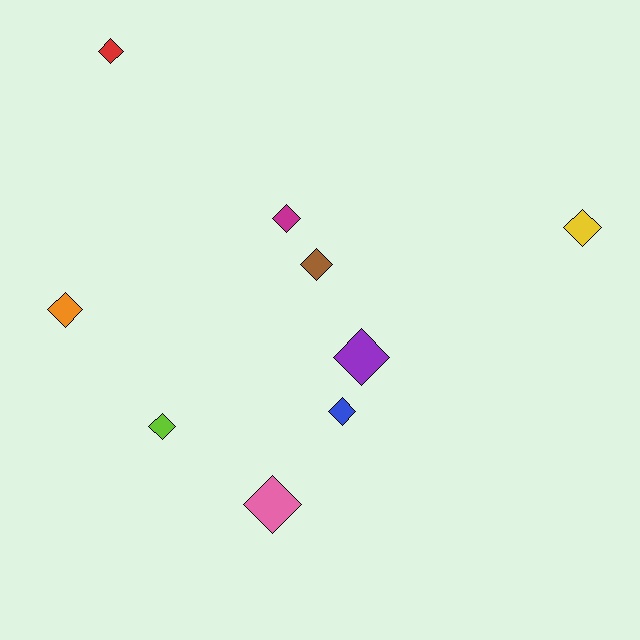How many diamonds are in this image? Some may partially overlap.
There are 9 diamonds.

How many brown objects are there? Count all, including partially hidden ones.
There is 1 brown object.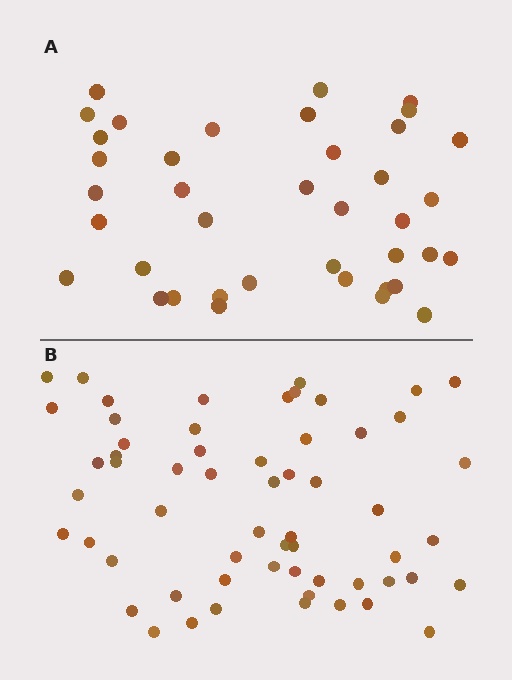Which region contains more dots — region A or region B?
Region B (the bottom region) has more dots.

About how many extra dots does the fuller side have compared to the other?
Region B has approximately 20 more dots than region A.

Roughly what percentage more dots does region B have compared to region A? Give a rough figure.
About 50% more.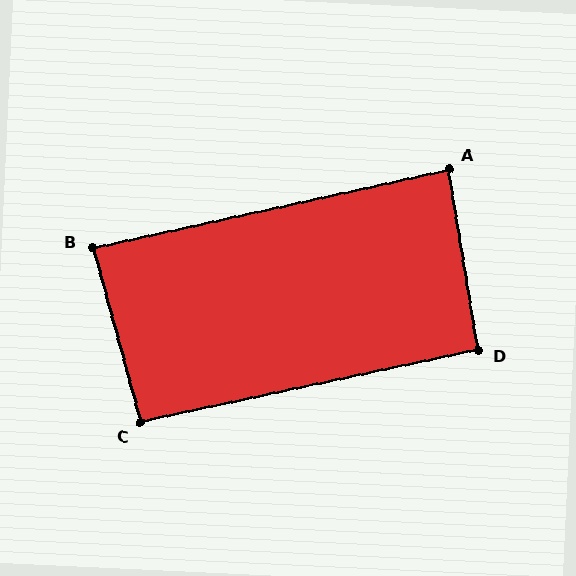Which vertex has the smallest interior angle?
A, at approximately 87 degrees.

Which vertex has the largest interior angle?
C, at approximately 93 degrees.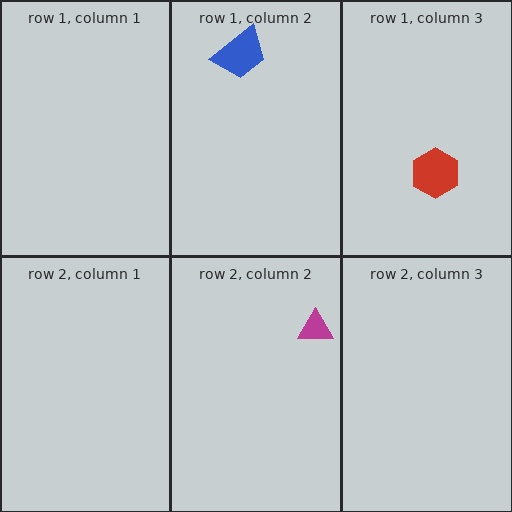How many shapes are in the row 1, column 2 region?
1.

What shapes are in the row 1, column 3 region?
The red hexagon.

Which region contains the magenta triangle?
The row 2, column 2 region.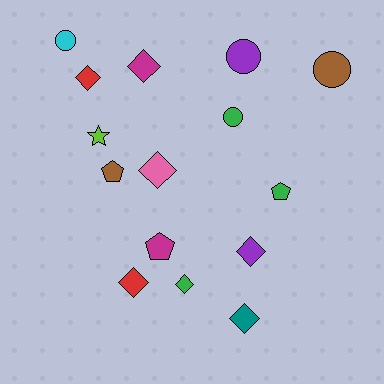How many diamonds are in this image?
There are 7 diamonds.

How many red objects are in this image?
There are 2 red objects.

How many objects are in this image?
There are 15 objects.